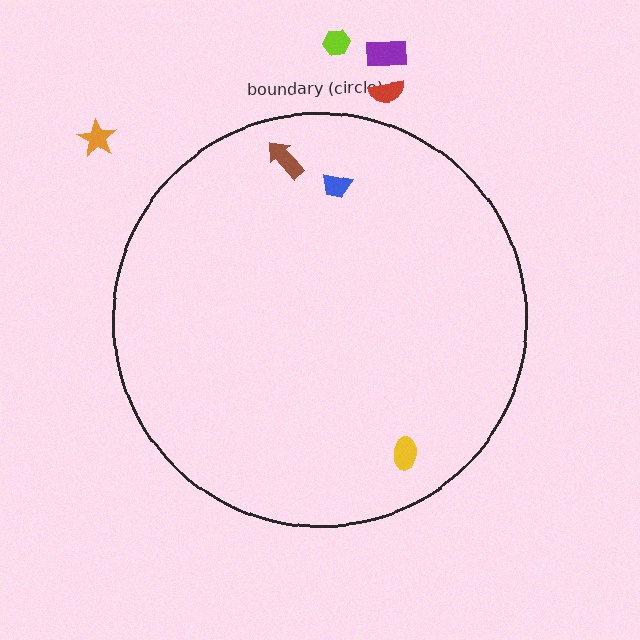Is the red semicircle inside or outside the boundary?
Outside.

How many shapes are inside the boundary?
3 inside, 4 outside.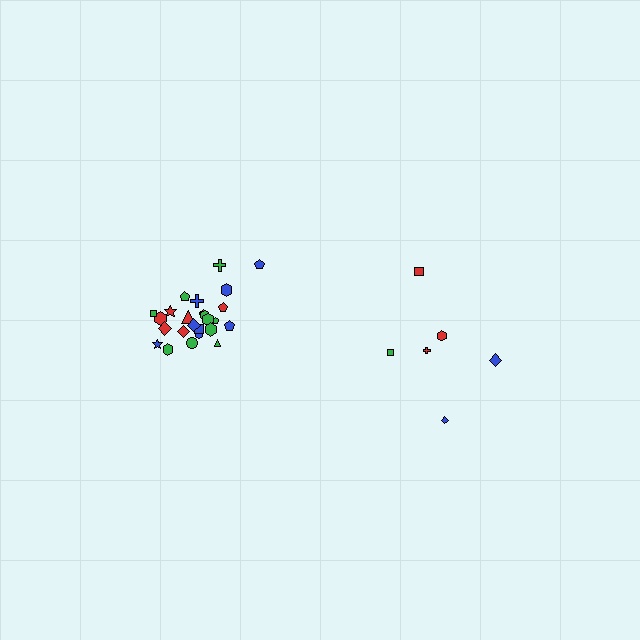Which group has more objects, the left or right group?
The left group.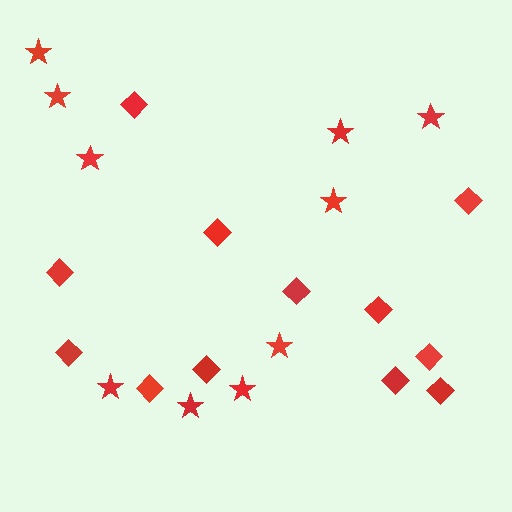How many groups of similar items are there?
There are 2 groups: one group of stars (10) and one group of diamonds (12).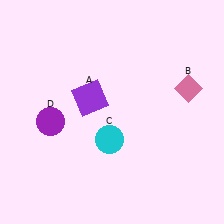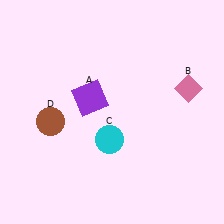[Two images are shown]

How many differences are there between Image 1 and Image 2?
There is 1 difference between the two images.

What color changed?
The circle (D) changed from purple in Image 1 to brown in Image 2.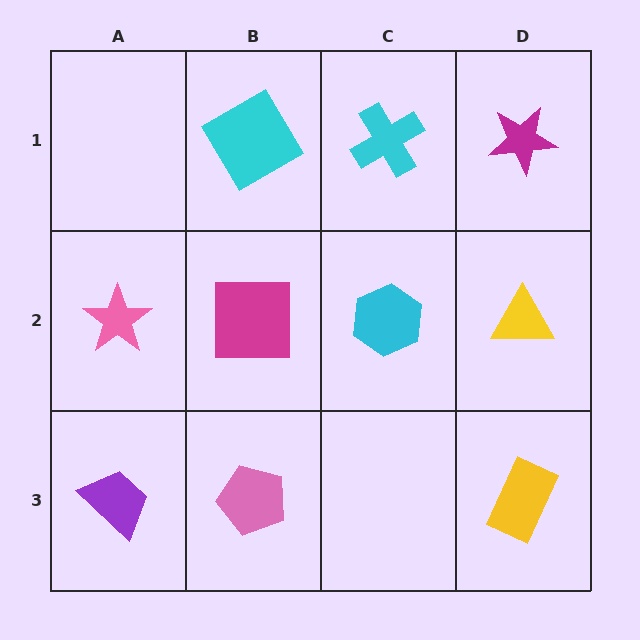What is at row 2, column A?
A pink star.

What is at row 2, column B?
A magenta square.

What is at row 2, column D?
A yellow triangle.